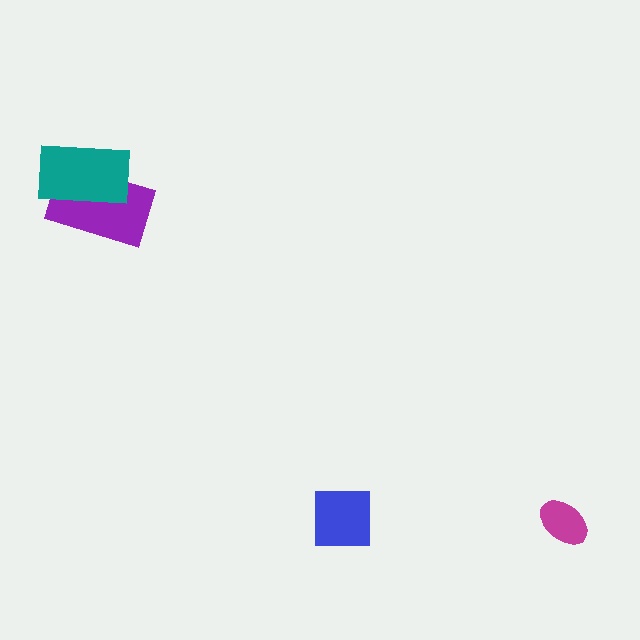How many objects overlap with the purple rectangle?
1 object overlaps with the purple rectangle.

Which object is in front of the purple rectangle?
The teal rectangle is in front of the purple rectangle.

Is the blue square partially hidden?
No, no other shape covers it.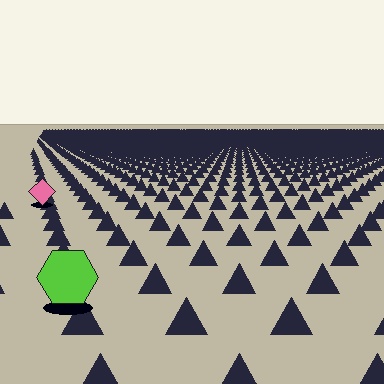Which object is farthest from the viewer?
The pink diamond is farthest from the viewer. It appears smaller and the ground texture around it is denser.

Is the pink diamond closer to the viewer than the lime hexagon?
No. The lime hexagon is closer — you can tell from the texture gradient: the ground texture is coarser near it.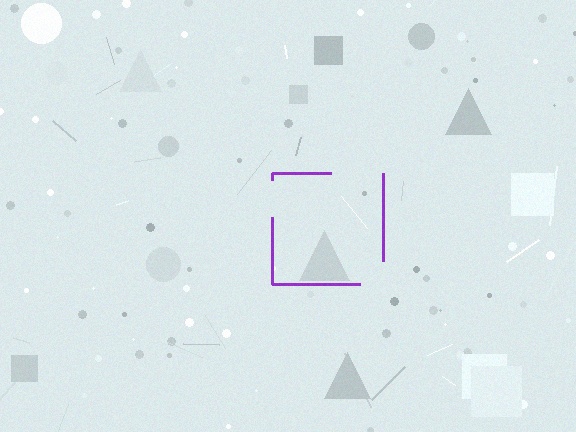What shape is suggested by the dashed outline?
The dashed outline suggests a square.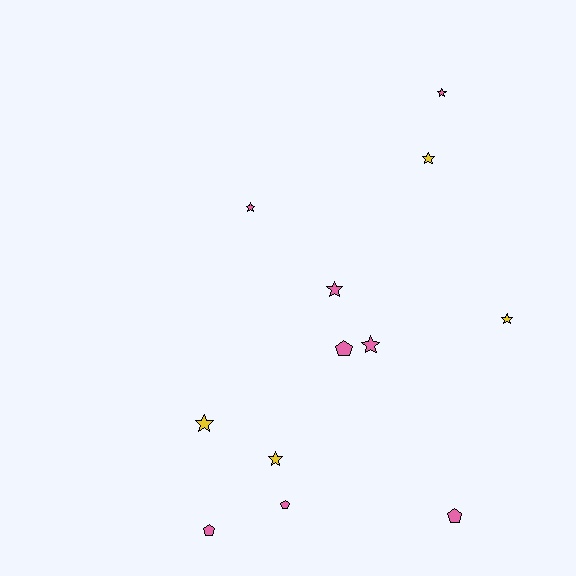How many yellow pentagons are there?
There are no yellow pentagons.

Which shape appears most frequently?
Star, with 8 objects.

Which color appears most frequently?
Pink, with 8 objects.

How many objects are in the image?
There are 12 objects.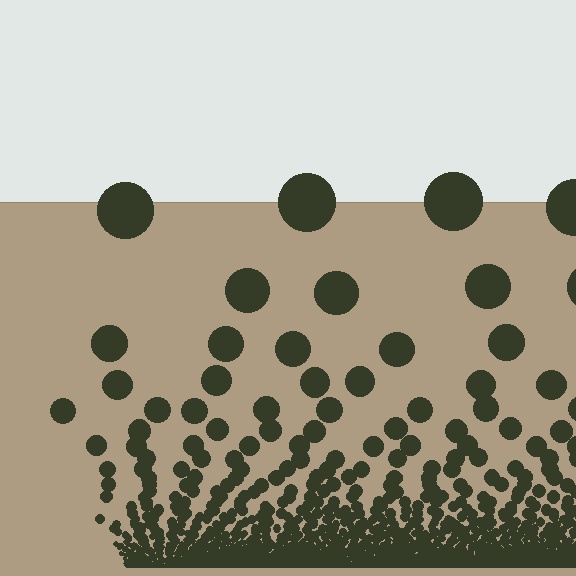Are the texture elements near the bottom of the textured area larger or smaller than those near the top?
Smaller. The gradient is inverted — elements near the bottom are smaller and denser.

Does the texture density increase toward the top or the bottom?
Density increases toward the bottom.